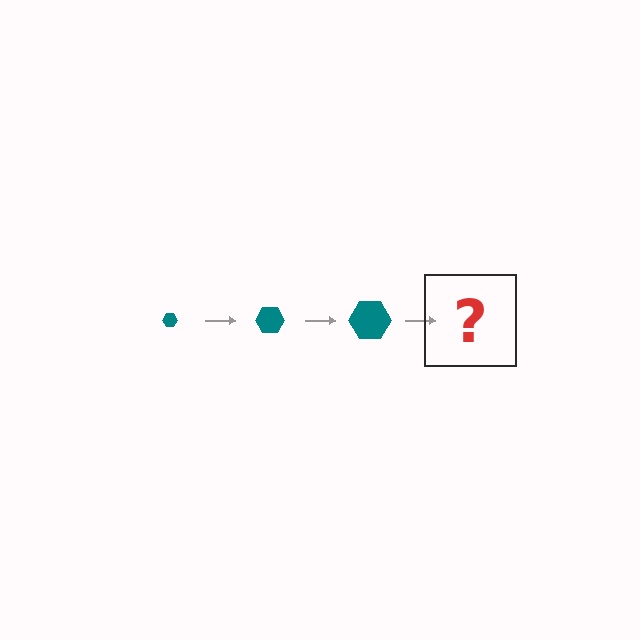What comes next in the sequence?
The next element should be a teal hexagon, larger than the previous one.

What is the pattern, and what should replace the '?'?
The pattern is that the hexagon gets progressively larger each step. The '?' should be a teal hexagon, larger than the previous one.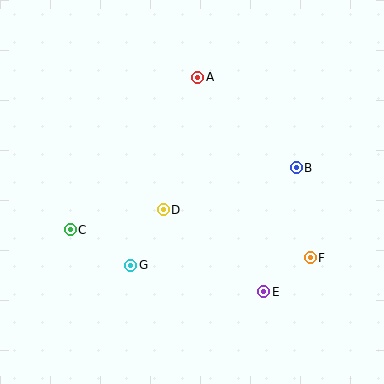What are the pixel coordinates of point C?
Point C is at (70, 230).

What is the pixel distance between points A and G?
The distance between A and G is 200 pixels.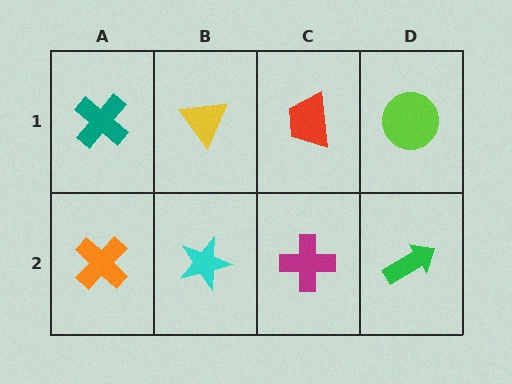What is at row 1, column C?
A red trapezoid.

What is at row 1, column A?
A teal cross.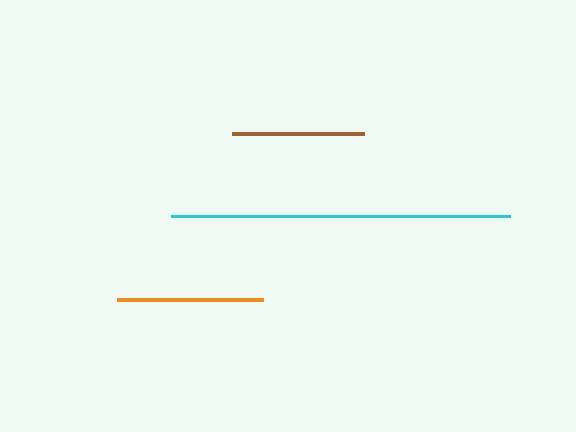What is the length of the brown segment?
The brown segment is approximately 132 pixels long.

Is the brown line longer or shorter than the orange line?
The orange line is longer than the brown line.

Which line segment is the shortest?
The brown line is the shortest at approximately 132 pixels.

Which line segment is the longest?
The cyan line is the longest at approximately 339 pixels.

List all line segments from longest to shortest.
From longest to shortest: cyan, orange, brown.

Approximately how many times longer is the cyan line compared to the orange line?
The cyan line is approximately 2.3 times the length of the orange line.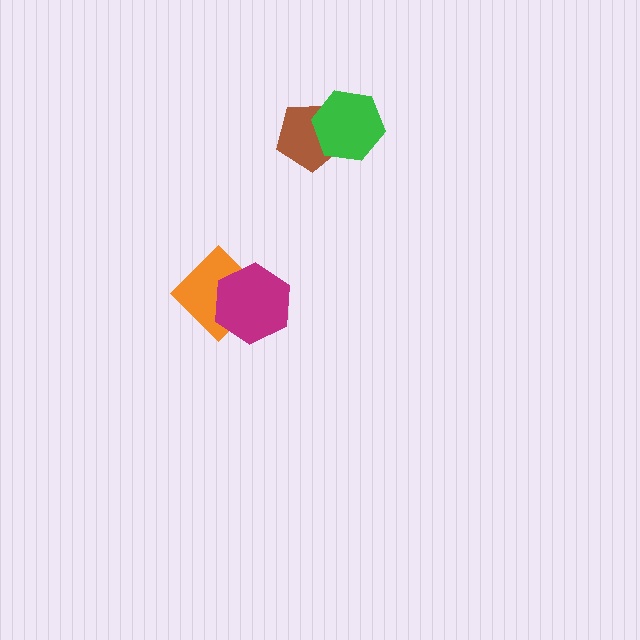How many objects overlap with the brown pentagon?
1 object overlaps with the brown pentagon.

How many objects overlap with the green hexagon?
1 object overlaps with the green hexagon.